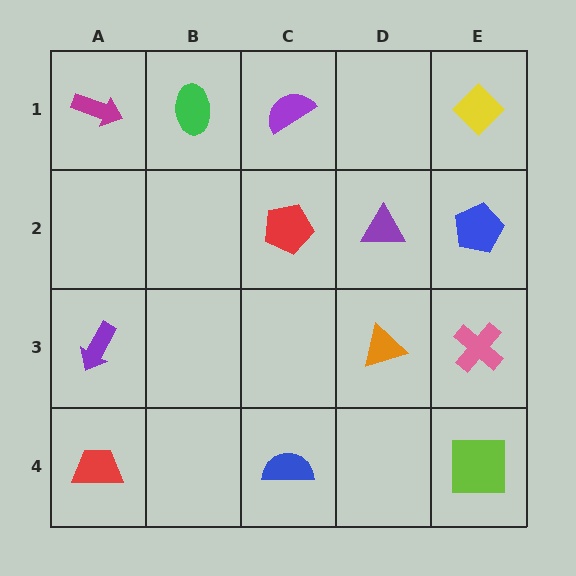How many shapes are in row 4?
3 shapes.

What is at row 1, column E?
A yellow diamond.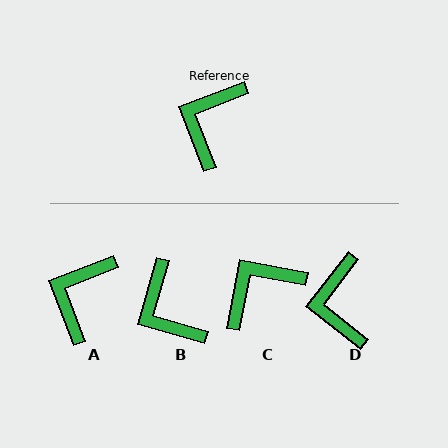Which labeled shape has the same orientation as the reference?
A.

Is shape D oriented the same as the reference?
No, it is off by about 31 degrees.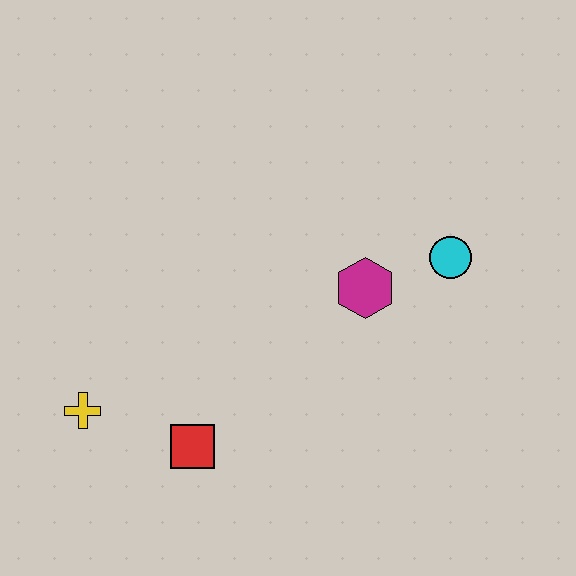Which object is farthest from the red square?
The cyan circle is farthest from the red square.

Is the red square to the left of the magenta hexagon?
Yes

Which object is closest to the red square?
The yellow cross is closest to the red square.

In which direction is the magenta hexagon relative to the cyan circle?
The magenta hexagon is to the left of the cyan circle.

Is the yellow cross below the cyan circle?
Yes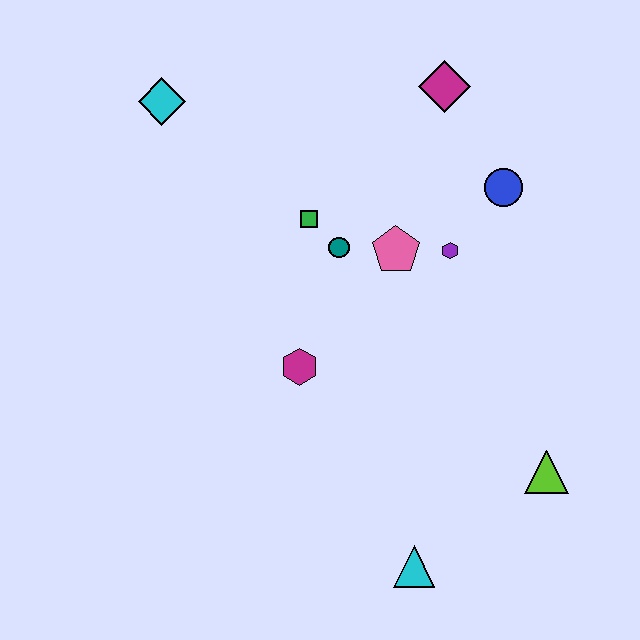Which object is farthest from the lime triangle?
The cyan diamond is farthest from the lime triangle.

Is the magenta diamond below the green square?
No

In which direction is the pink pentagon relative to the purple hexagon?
The pink pentagon is to the left of the purple hexagon.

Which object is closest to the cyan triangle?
The lime triangle is closest to the cyan triangle.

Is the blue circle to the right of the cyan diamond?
Yes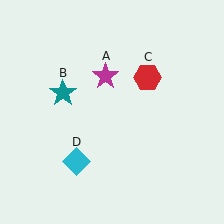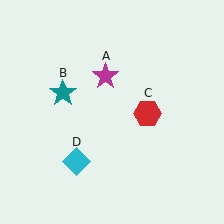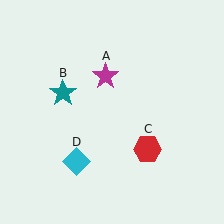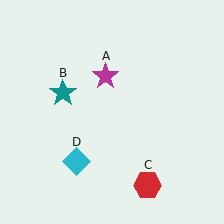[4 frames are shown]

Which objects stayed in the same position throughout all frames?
Magenta star (object A) and teal star (object B) and cyan diamond (object D) remained stationary.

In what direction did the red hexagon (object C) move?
The red hexagon (object C) moved down.